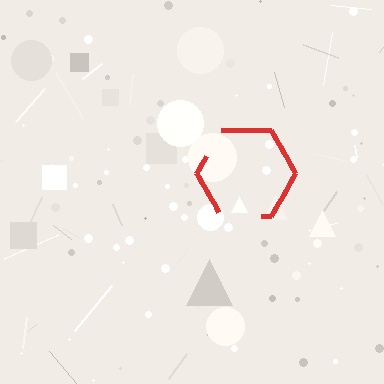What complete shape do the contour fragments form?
The contour fragments form a hexagon.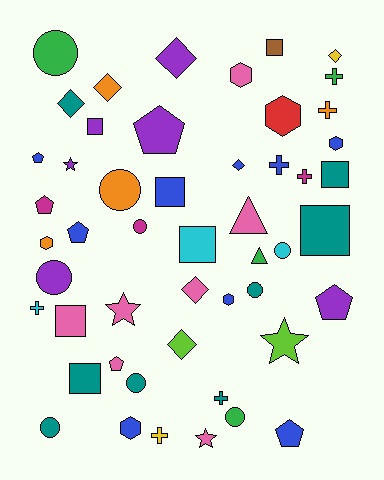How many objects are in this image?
There are 50 objects.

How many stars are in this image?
There are 4 stars.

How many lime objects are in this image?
There are 2 lime objects.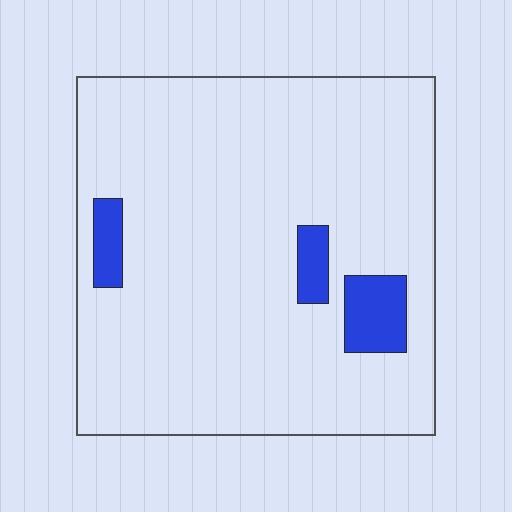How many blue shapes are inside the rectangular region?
3.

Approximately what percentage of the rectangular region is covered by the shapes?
Approximately 10%.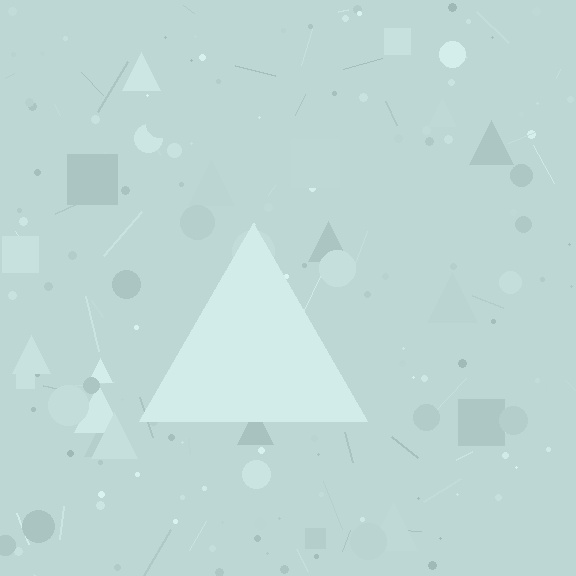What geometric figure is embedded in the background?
A triangle is embedded in the background.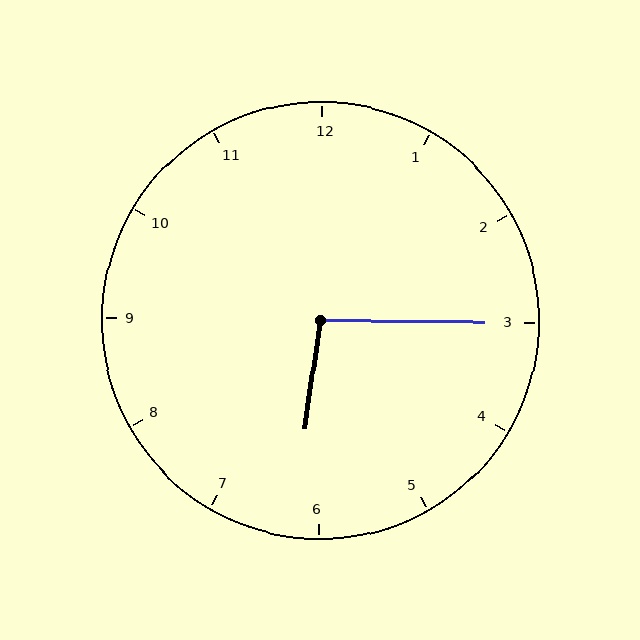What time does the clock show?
6:15.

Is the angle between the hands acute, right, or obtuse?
It is obtuse.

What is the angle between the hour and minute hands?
Approximately 98 degrees.